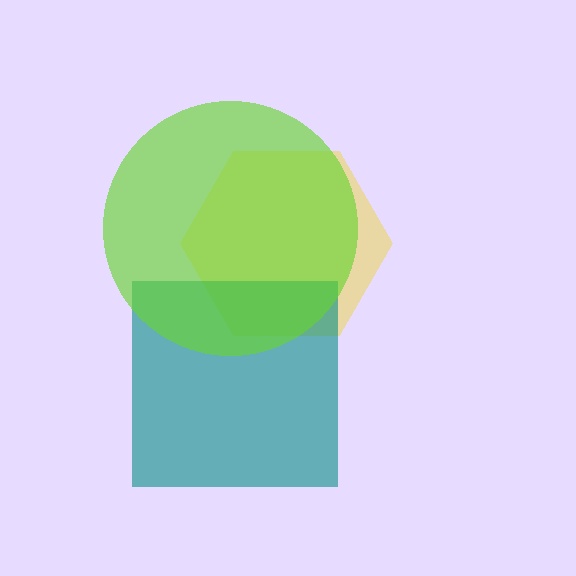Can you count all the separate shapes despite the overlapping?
Yes, there are 3 separate shapes.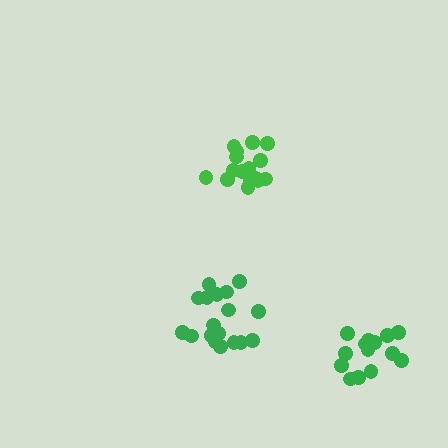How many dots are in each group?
Group 1: 17 dots, Group 2: 18 dots, Group 3: 14 dots (49 total).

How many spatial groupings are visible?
There are 3 spatial groupings.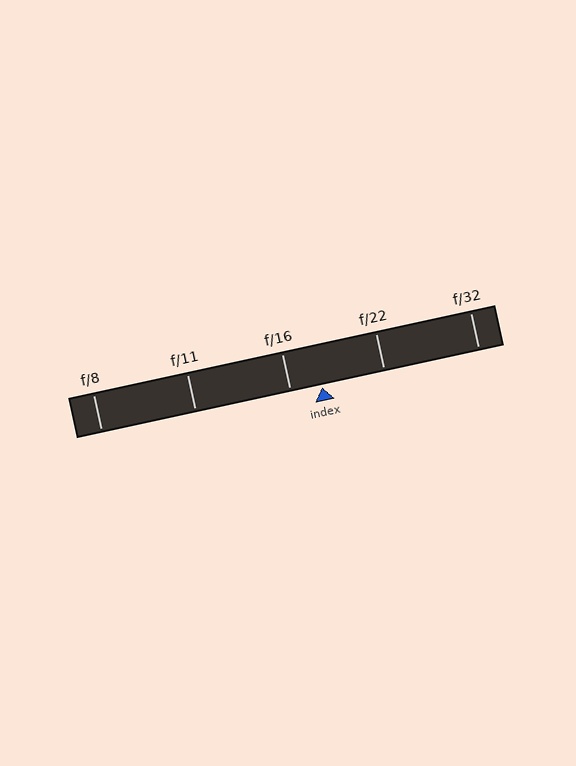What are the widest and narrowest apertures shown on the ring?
The widest aperture shown is f/8 and the narrowest is f/32.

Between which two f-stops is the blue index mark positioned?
The index mark is between f/16 and f/22.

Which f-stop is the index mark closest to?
The index mark is closest to f/16.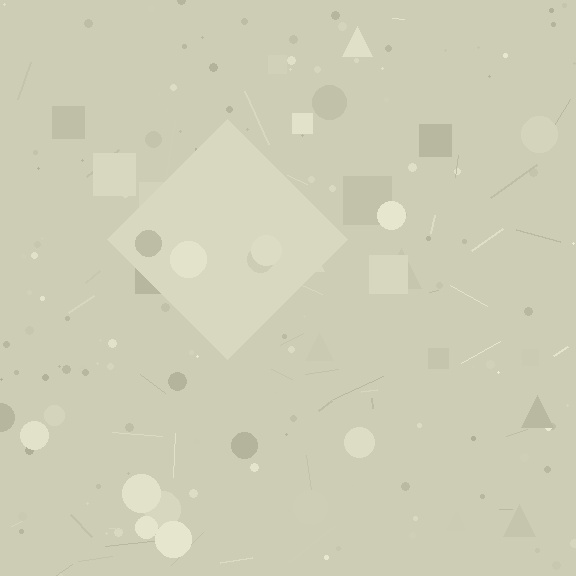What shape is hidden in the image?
A diamond is hidden in the image.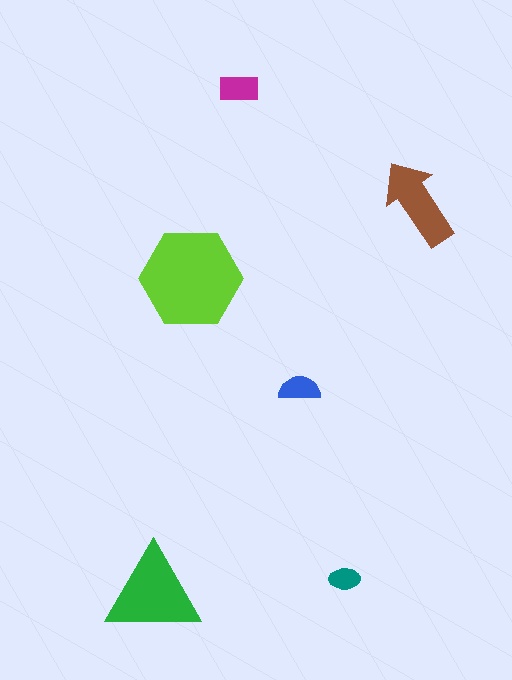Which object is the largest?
The lime hexagon.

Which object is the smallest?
The teal ellipse.